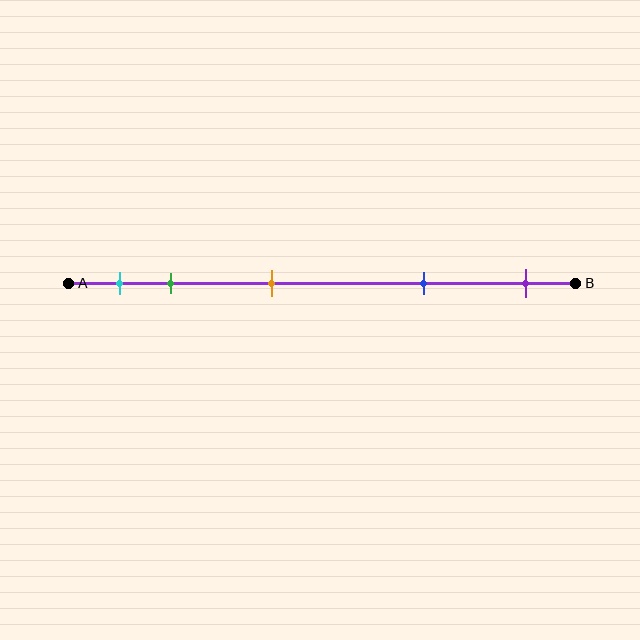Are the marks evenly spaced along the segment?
No, the marks are not evenly spaced.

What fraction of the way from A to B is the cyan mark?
The cyan mark is approximately 10% (0.1) of the way from A to B.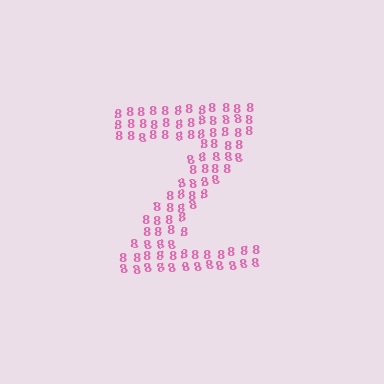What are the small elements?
The small elements are digit 8's.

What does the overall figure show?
The overall figure shows the letter Z.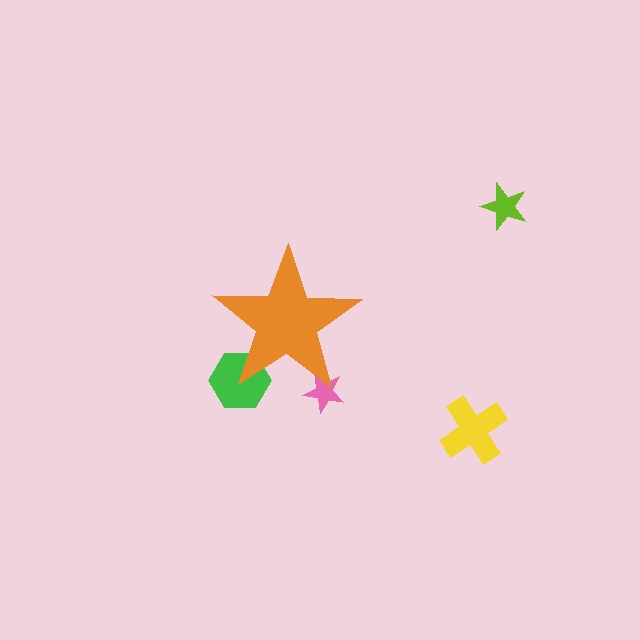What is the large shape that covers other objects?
An orange star.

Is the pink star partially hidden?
Yes, the pink star is partially hidden behind the orange star.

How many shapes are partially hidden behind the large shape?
2 shapes are partially hidden.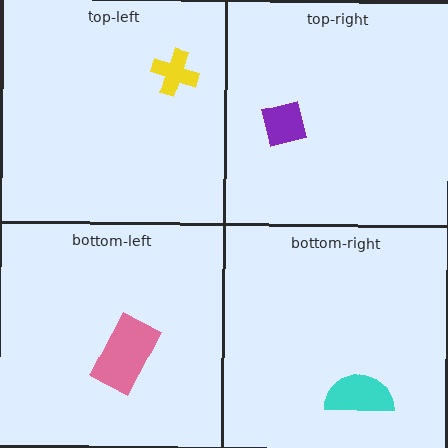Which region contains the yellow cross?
The top-left region.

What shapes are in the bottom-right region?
The cyan semicircle.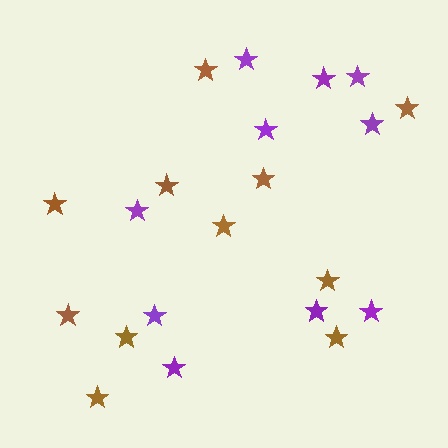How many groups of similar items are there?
There are 2 groups: one group of purple stars (10) and one group of brown stars (11).